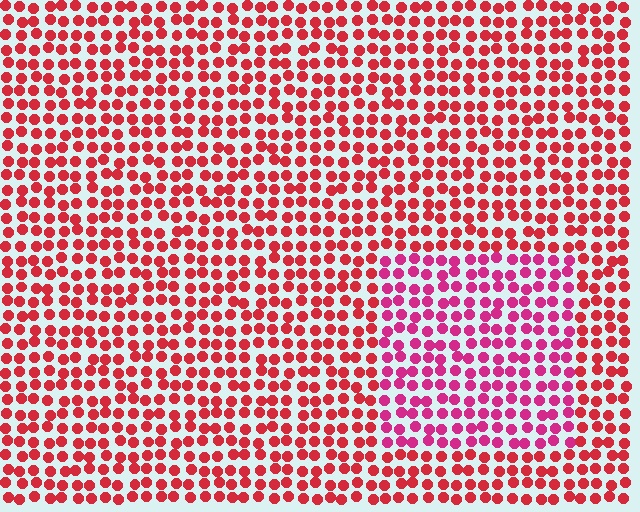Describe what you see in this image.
The image is filled with small red elements in a uniform arrangement. A rectangle-shaped region is visible where the elements are tinted to a slightly different hue, forming a subtle color boundary.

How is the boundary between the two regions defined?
The boundary is defined purely by a slight shift in hue (about 28 degrees). Spacing, size, and orientation are identical on both sides.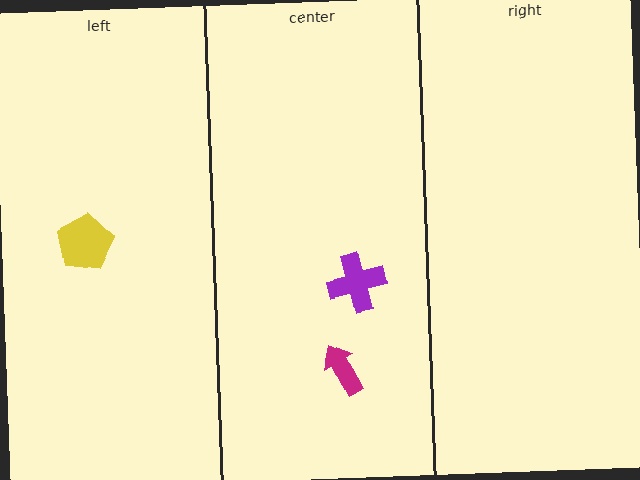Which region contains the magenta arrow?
The center region.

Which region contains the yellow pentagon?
The left region.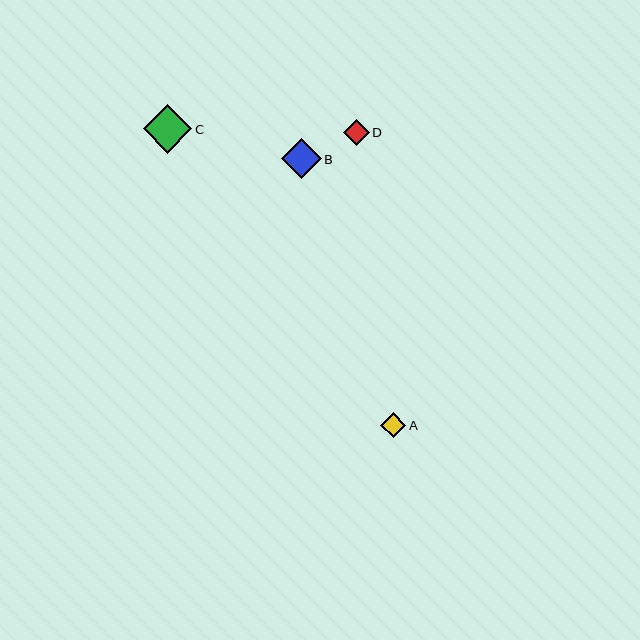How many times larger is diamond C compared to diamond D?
Diamond C is approximately 1.9 times the size of diamond D.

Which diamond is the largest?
Diamond C is the largest with a size of approximately 49 pixels.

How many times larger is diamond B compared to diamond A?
Diamond B is approximately 1.6 times the size of diamond A.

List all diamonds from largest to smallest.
From largest to smallest: C, B, D, A.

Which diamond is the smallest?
Diamond A is the smallest with a size of approximately 25 pixels.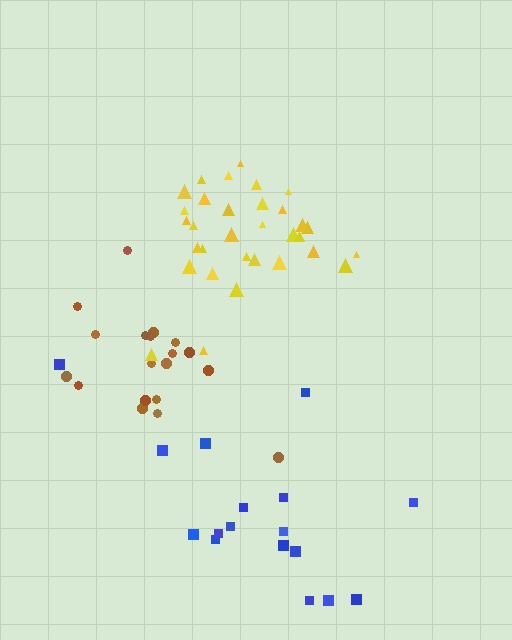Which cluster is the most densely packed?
Yellow.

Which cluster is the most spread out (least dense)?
Blue.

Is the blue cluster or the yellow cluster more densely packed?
Yellow.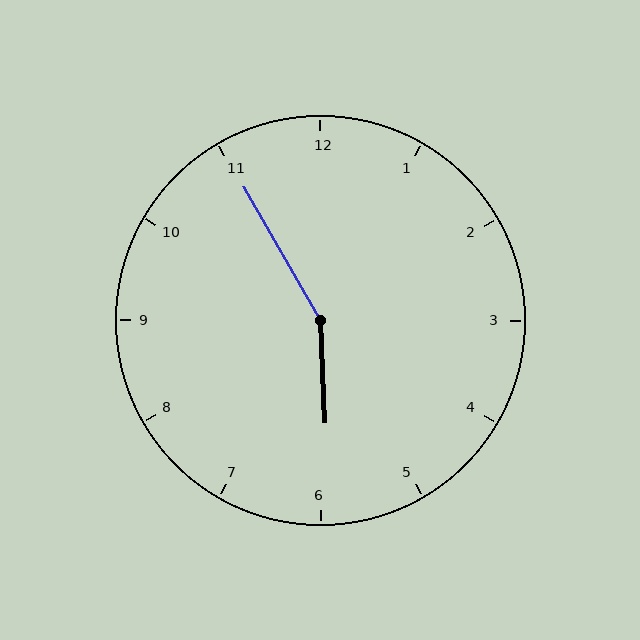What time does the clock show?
5:55.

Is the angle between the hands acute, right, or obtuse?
It is obtuse.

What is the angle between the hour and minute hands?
Approximately 152 degrees.